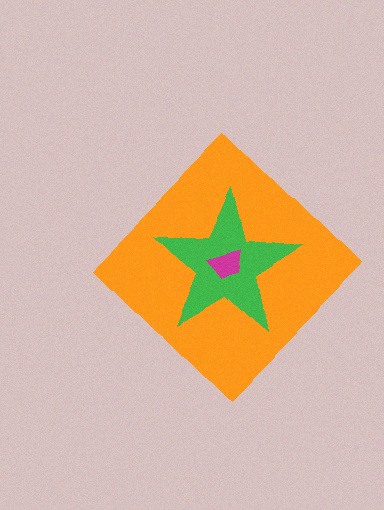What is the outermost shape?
The orange diamond.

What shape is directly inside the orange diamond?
The green star.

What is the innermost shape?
The magenta trapezoid.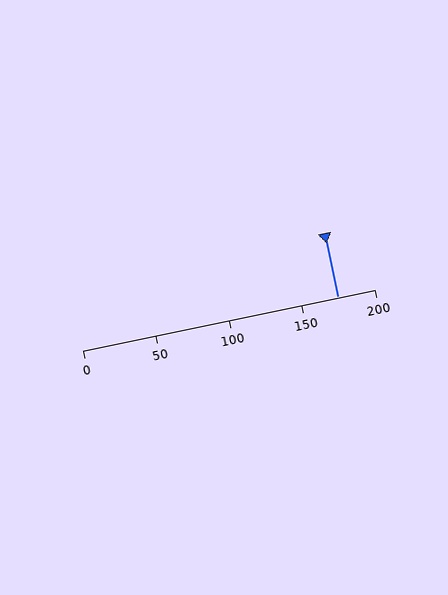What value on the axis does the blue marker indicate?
The marker indicates approximately 175.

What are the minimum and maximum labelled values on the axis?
The axis runs from 0 to 200.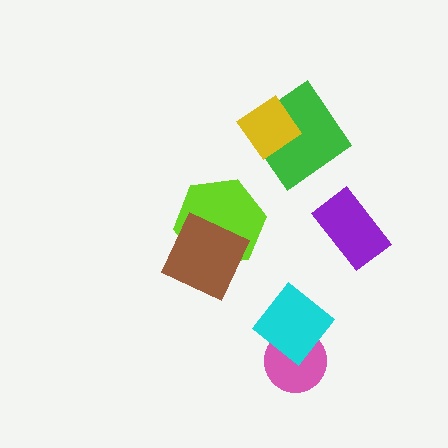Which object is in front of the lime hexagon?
The brown diamond is in front of the lime hexagon.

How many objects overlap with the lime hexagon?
1 object overlaps with the lime hexagon.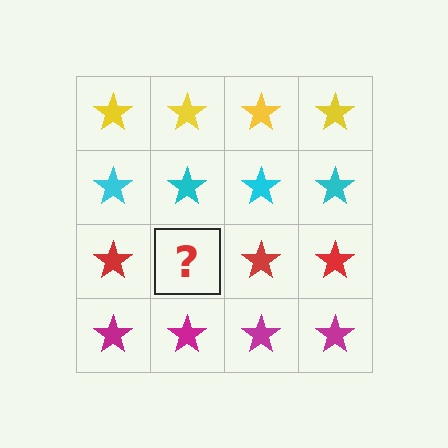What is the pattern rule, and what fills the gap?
The rule is that each row has a consistent color. The gap should be filled with a red star.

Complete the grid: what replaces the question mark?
The question mark should be replaced with a red star.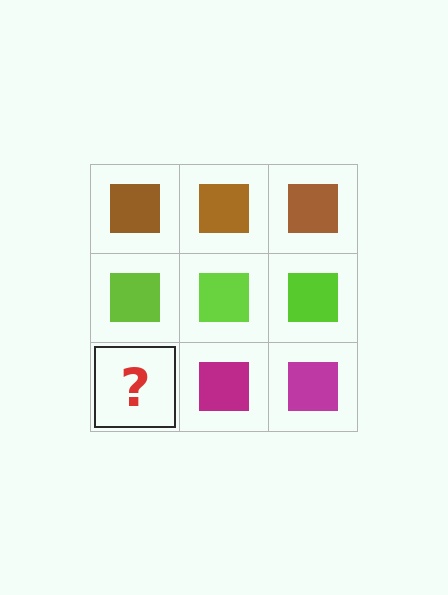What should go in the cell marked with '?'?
The missing cell should contain a magenta square.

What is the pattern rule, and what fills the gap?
The rule is that each row has a consistent color. The gap should be filled with a magenta square.